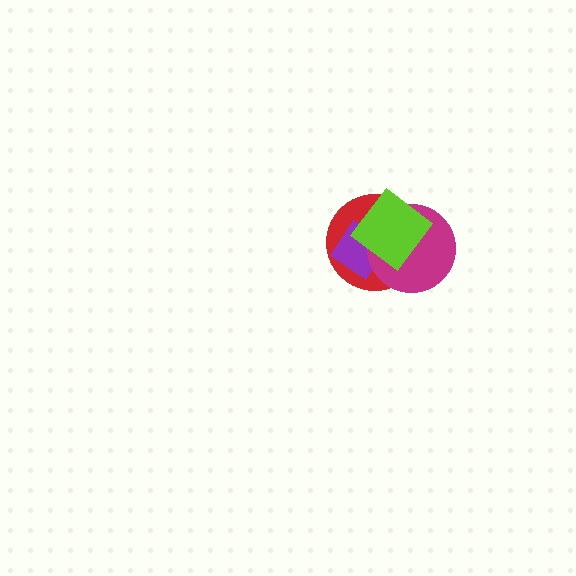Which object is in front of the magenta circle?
The lime diamond is in front of the magenta circle.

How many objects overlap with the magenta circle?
3 objects overlap with the magenta circle.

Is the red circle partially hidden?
Yes, it is partially covered by another shape.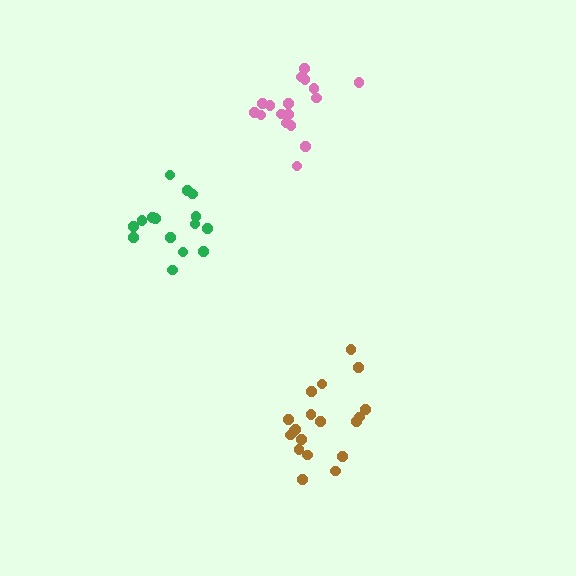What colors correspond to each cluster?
The clusters are colored: green, pink, brown.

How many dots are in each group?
Group 1: 15 dots, Group 2: 17 dots, Group 3: 19 dots (51 total).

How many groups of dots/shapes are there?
There are 3 groups.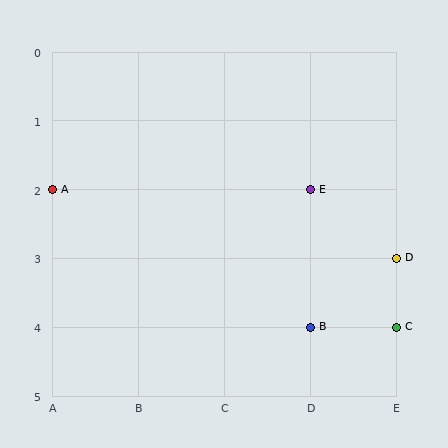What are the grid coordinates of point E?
Point E is at grid coordinates (D, 2).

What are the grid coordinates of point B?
Point B is at grid coordinates (D, 4).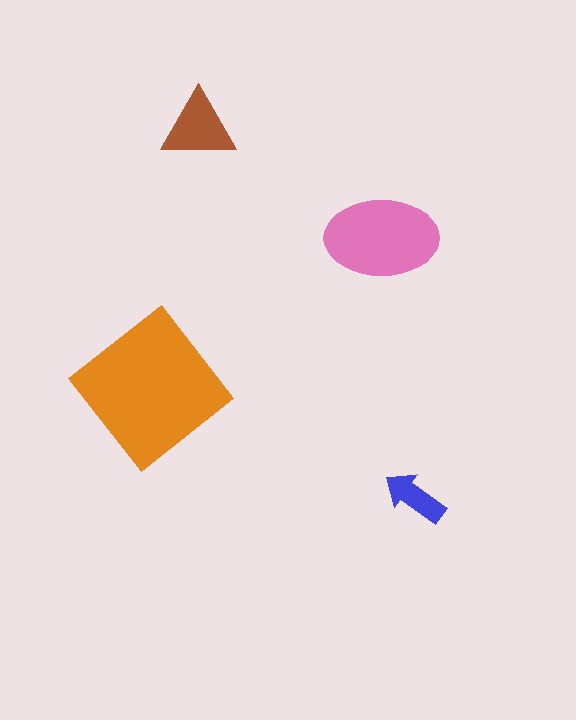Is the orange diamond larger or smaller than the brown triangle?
Larger.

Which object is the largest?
The orange diamond.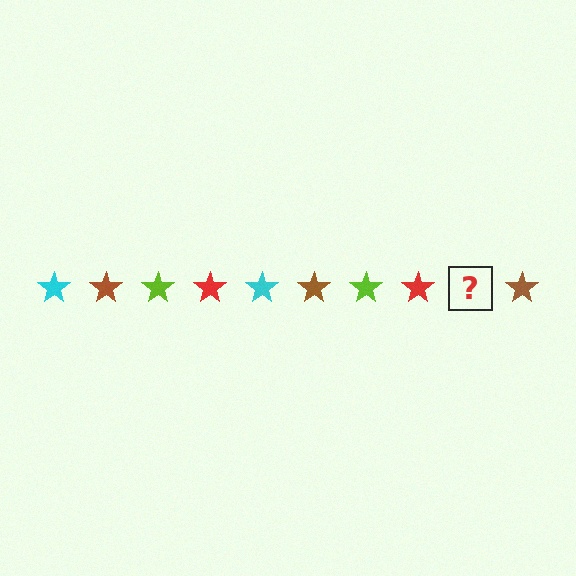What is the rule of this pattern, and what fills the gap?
The rule is that the pattern cycles through cyan, brown, lime, red stars. The gap should be filled with a cyan star.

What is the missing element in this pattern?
The missing element is a cyan star.